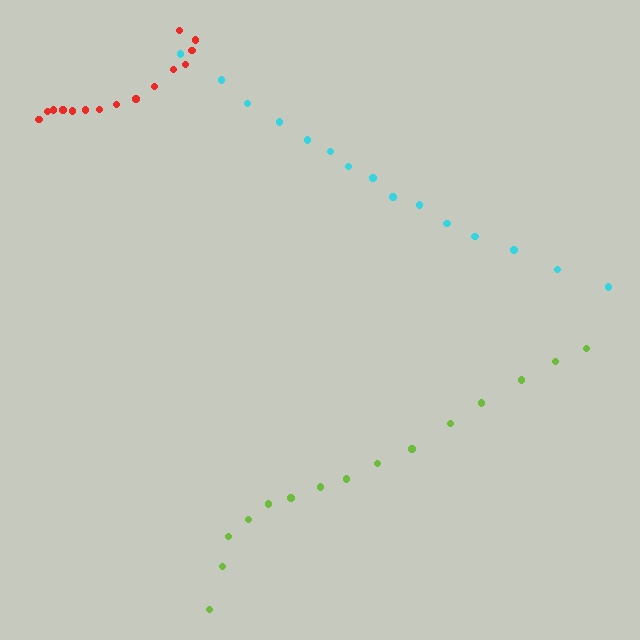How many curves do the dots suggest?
There are 3 distinct paths.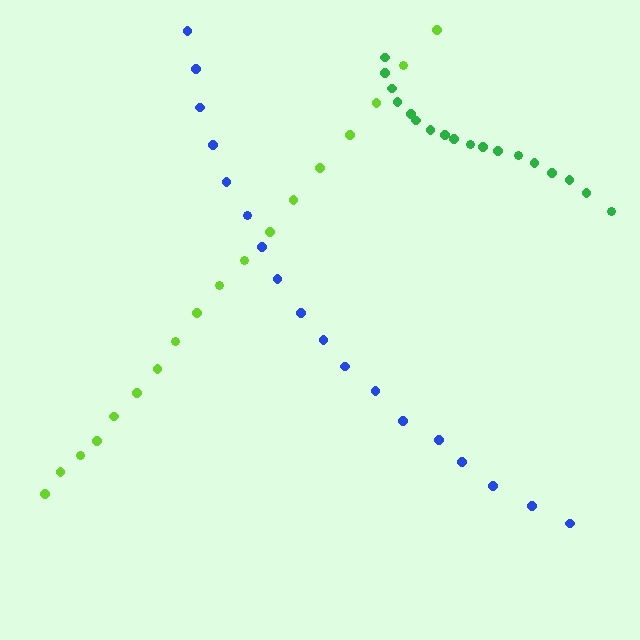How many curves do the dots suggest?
There are 3 distinct paths.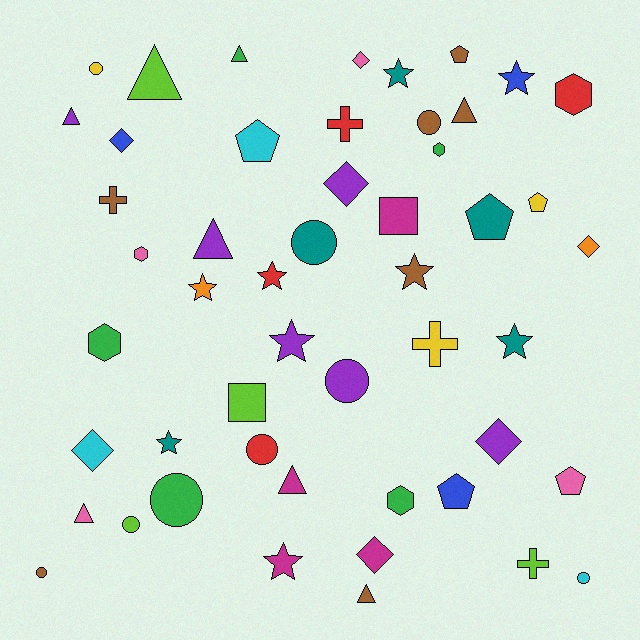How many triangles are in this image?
There are 8 triangles.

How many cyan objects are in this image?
There are 3 cyan objects.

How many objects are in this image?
There are 50 objects.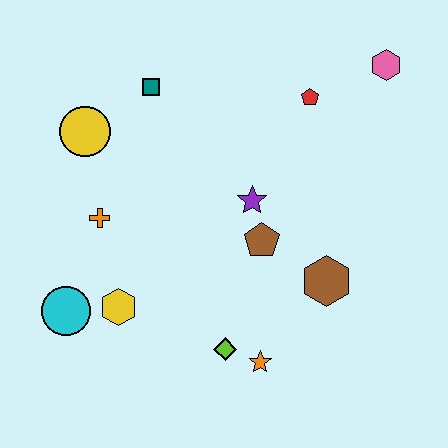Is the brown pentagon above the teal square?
No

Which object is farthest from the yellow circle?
The pink hexagon is farthest from the yellow circle.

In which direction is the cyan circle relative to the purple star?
The cyan circle is to the left of the purple star.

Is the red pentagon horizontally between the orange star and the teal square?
No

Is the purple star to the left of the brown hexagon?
Yes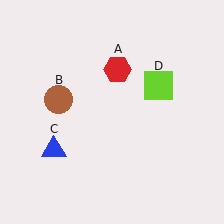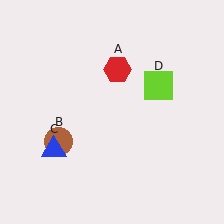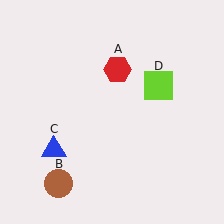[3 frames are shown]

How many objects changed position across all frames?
1 object changed position: brown circle (object B).